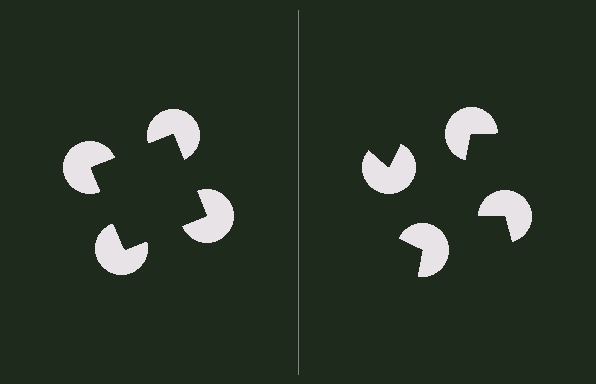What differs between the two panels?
The pac-man discs are positioned identically on both sides; only the wedge orientations differ. On the left they align to a square; on the right they are misaligned.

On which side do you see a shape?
An illusory square appears on the left side. On the right side the wedge cuts are rotated, so no coherent shape forms.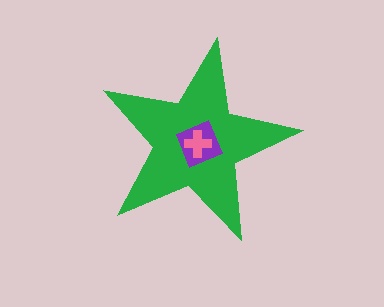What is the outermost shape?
The green star.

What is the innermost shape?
The pink cross.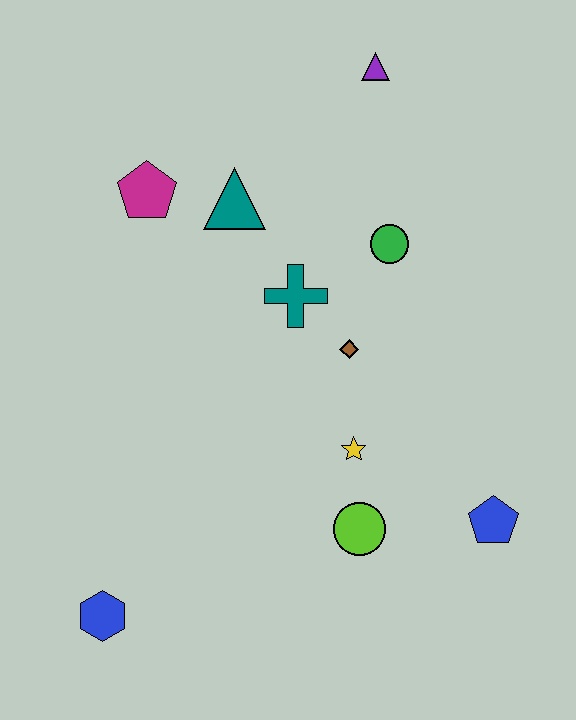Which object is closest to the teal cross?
The brown diamond is closest to the teal cross.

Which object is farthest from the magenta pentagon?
The blue pentagon is farthest from the magenta pentagon.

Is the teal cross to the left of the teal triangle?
No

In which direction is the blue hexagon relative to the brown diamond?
The blue hexagon is below the brown diamond.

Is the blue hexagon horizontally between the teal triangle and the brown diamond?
No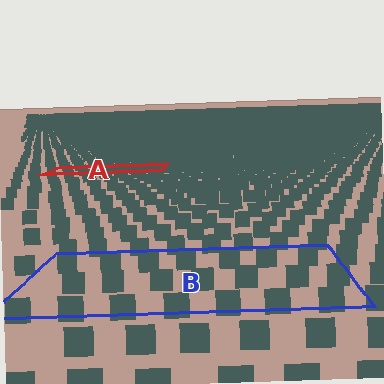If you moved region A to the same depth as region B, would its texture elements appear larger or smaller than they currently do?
They would appear larger. At a closer depth, the same texture elements are projected at a bigger on-screen size.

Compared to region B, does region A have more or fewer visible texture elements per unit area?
Region A has more texture elements per unit area — they are packed more densely because it is farther away.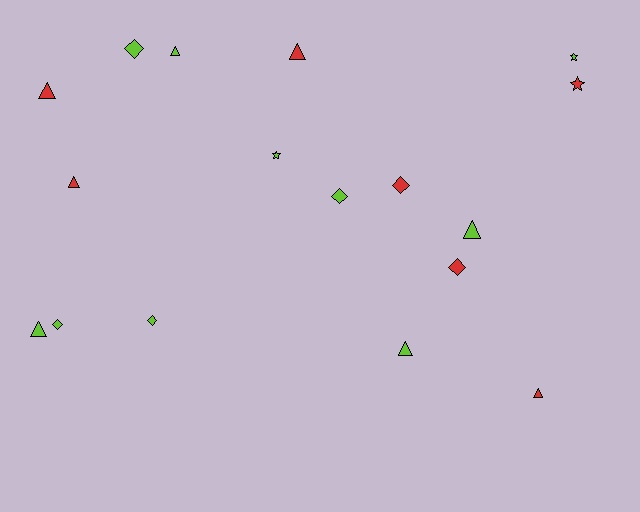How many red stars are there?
There is 1 red star.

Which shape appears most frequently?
Triangle, with 8 objects.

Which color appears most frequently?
Lime, with 10 objects.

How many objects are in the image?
There are 17 objects.